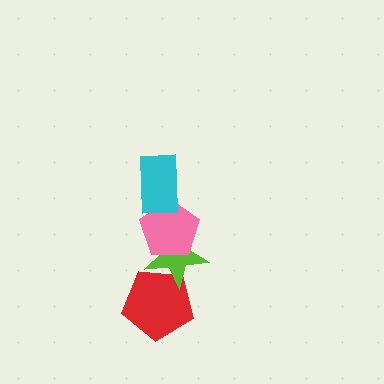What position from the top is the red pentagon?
The red pentagon is 4th from the top.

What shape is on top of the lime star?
The pink pentagon is on top of the lime star.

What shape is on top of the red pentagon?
The lime star is on top of the red pentagon.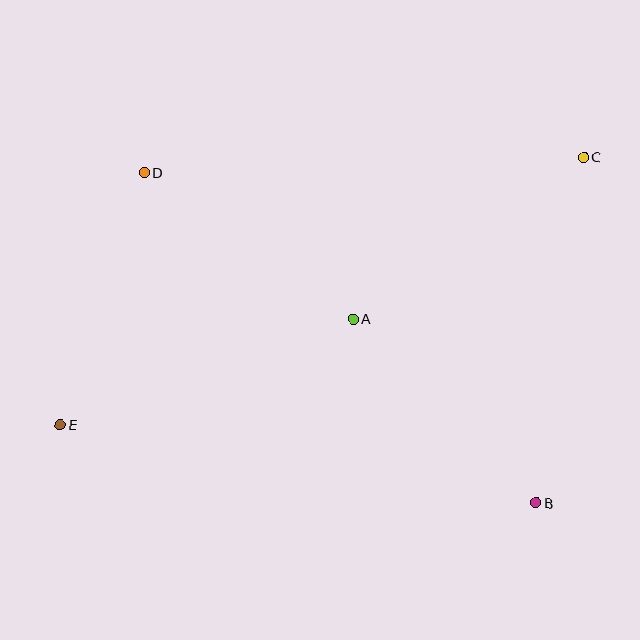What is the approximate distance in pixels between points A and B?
The distance between A and B is approximately 259 pixels.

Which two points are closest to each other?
Points A and D are closest to each other.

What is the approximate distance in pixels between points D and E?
The distance between D and E is approximately 266 pixels.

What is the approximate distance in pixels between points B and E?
The distance between B and E is approximately 482 pixels.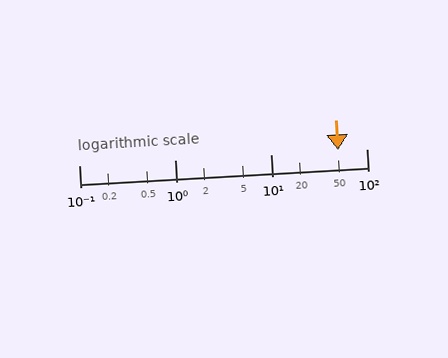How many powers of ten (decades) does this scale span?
The scale spans 3 decades, from 0.1 to 100.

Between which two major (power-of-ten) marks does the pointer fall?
The pointer is between 10 and 100.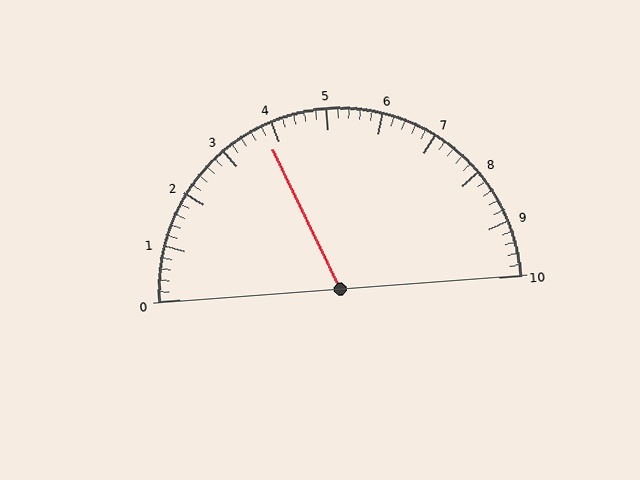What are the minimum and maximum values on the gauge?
The gauge ranges from 0 to 10.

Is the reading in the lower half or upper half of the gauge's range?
The reading is in the lower half of the range (0 to 10).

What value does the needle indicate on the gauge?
The needle indicates approximately 3.8.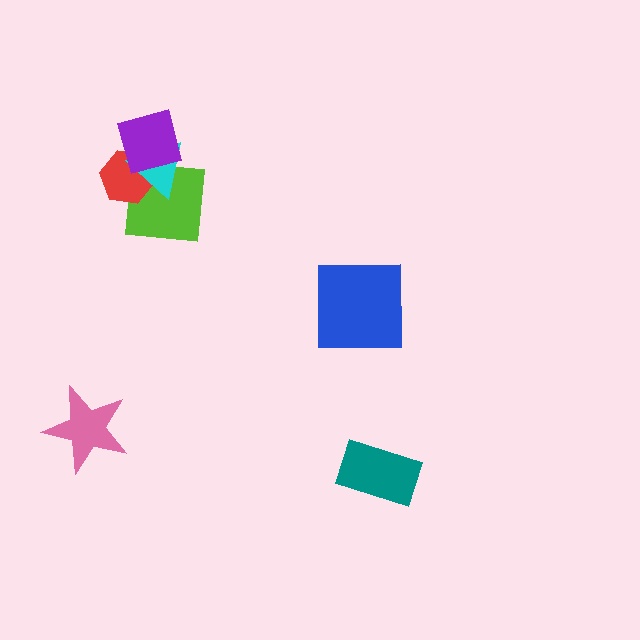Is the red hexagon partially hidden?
Yes, it is partially covered by another shape.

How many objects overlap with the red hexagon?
3 objects overlap with the red hexagon.